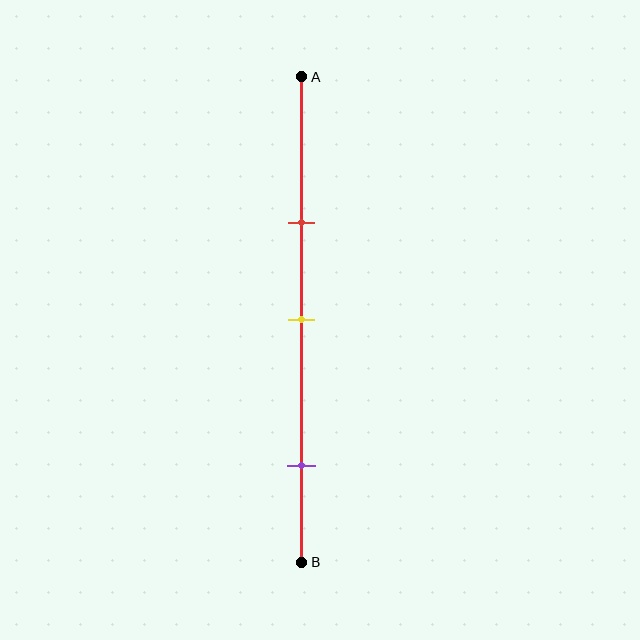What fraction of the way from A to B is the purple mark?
The purple mark is approximately 80% (0.8) of the way from A to B.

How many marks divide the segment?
There are 3 marks dividing the segment.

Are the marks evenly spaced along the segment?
No, the marks are not evenly spaced.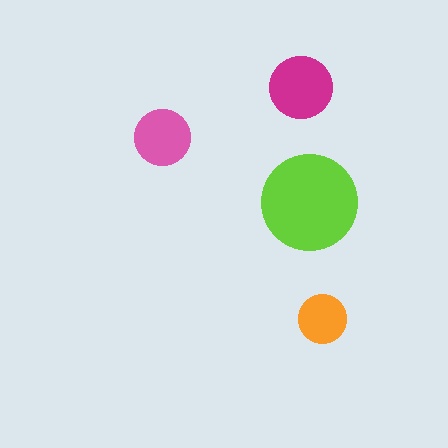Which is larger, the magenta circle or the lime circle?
The lime one.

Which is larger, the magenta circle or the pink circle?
The magenta one.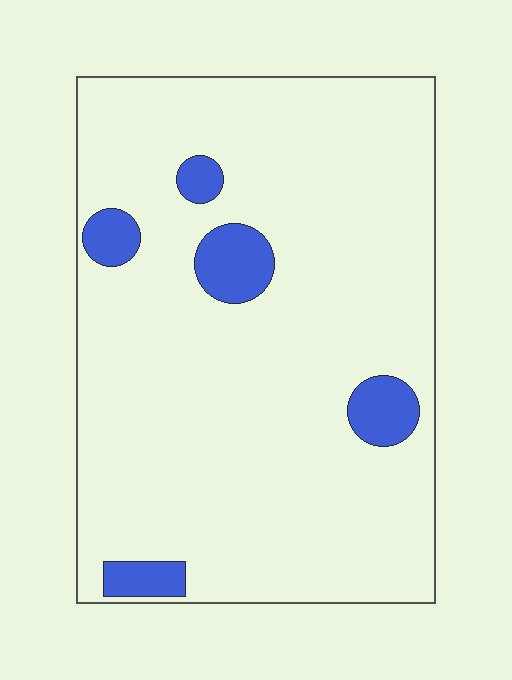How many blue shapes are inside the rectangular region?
5.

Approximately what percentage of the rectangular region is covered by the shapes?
Approximately 10%.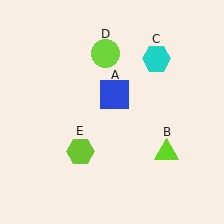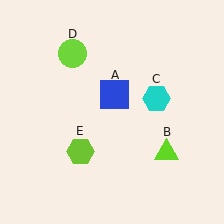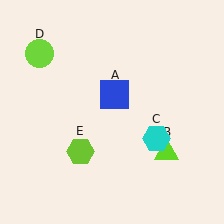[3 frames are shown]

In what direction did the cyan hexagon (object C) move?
The cyan hexagon (object C) moved down.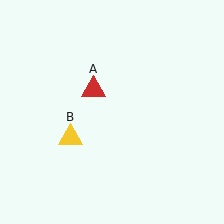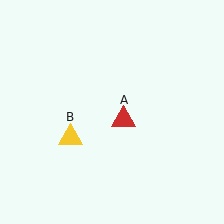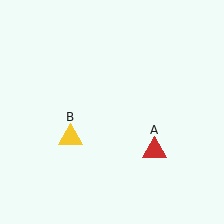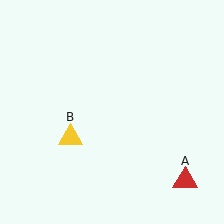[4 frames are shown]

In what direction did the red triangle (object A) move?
The red triangle (object A) moved down and to the right.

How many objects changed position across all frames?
1 object changed position: red triangle (object A).